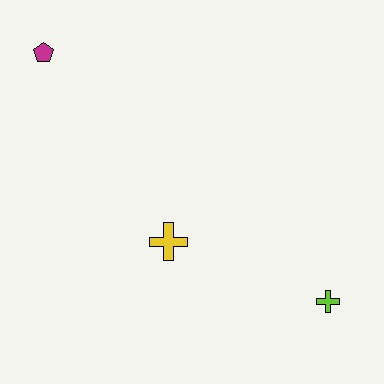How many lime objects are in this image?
There is 1 lime object.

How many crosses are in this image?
There are 2 crosses.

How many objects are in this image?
There are 3 objects.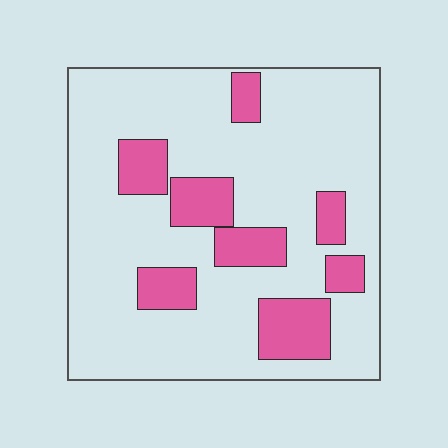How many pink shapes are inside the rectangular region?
8.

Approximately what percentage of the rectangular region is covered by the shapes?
Approximately 20%.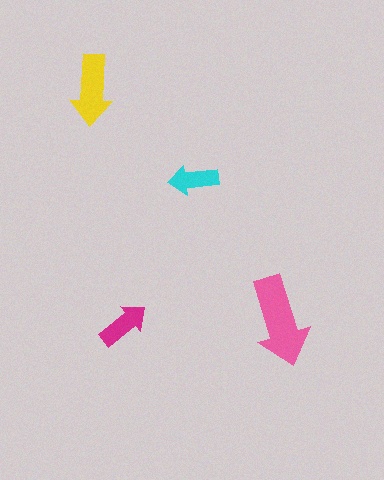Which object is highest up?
The yellow arrow is topmost.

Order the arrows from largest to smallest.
the pink one, the yellow one, the magenta one, the cyan one.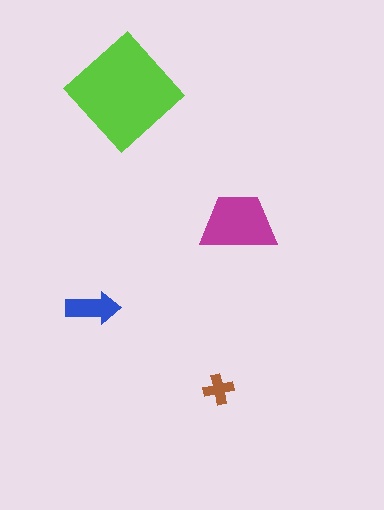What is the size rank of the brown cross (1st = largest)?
4th.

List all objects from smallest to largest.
The brown cross, the blue arrow, the magenta trapezoid, the lime diamond.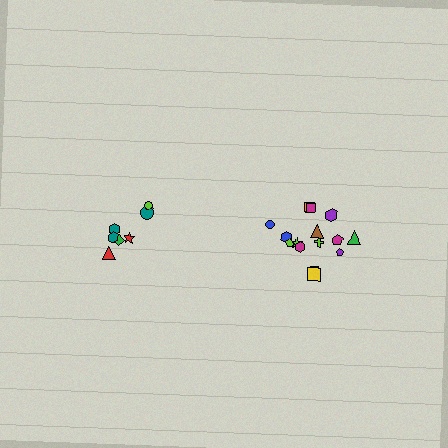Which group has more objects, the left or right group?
The right group.